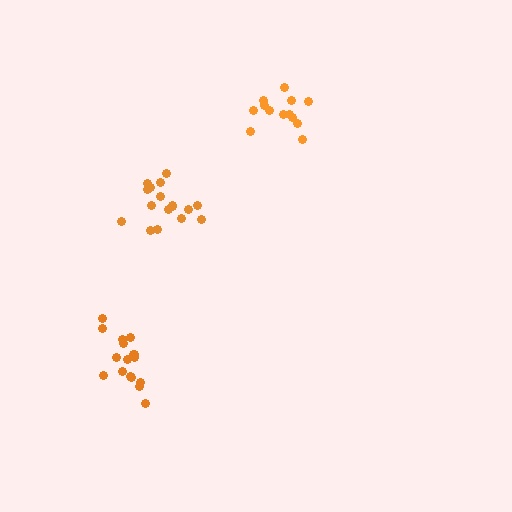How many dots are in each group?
Group 1: 13 dots, Group 2: 17 dots, Group 3: 17 dots (47 total).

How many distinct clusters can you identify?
There are 3 distinct clusters.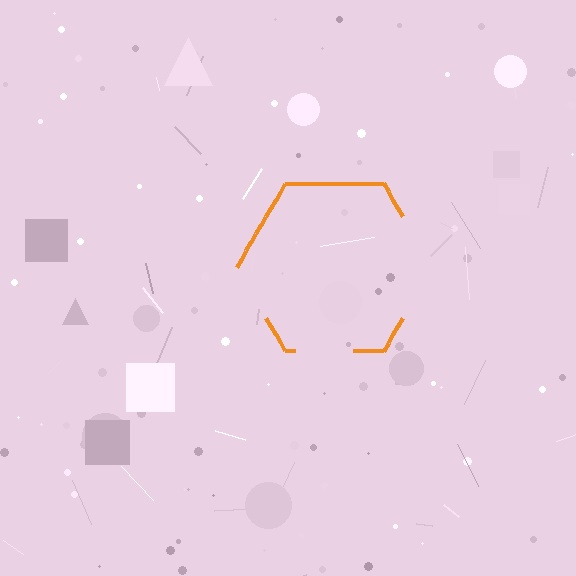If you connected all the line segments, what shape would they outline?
They would outline a hexagon.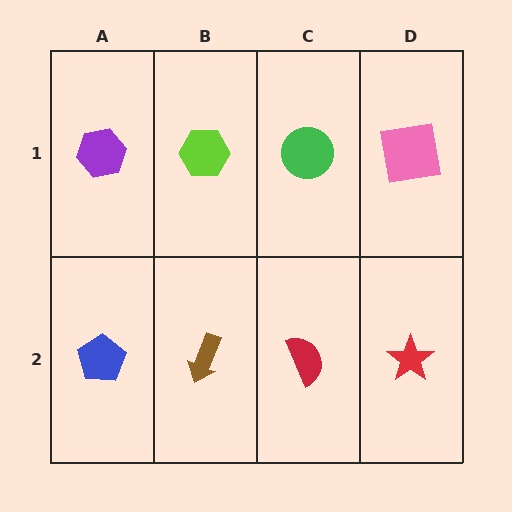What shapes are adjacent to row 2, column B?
A lime hexagon (row 1, column B), a blue pentagon (row 2, column A), a red semicircle (row 2, column C).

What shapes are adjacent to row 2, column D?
A pink square (row 1, column D), a red semicircle (row 2, column C).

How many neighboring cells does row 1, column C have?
3.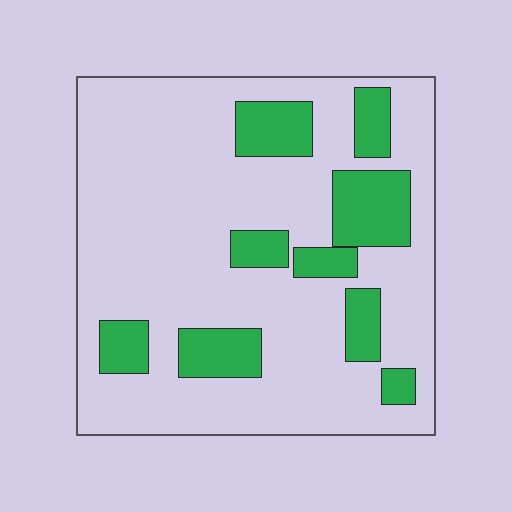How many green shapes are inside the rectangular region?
9.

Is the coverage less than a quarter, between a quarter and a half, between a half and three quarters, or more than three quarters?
Less than a quarter.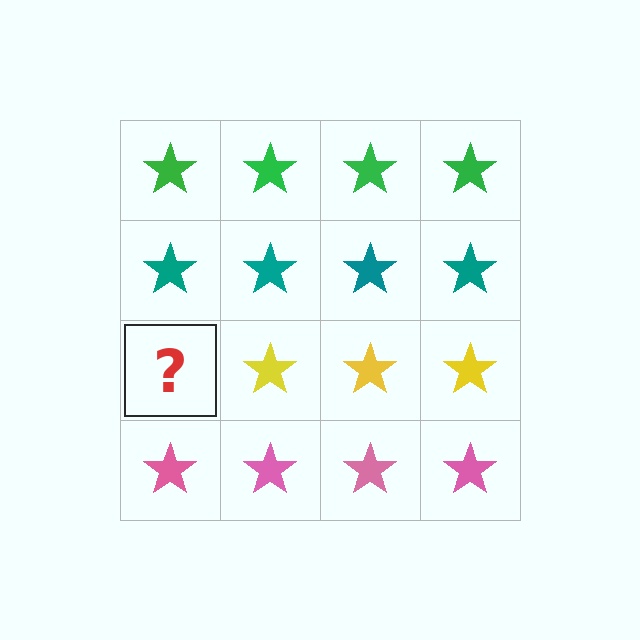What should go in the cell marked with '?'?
The missing cell should contain a yellow star.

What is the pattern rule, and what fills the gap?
The rule is that each row has a consistent color. The gap should be filled with a yellow star.